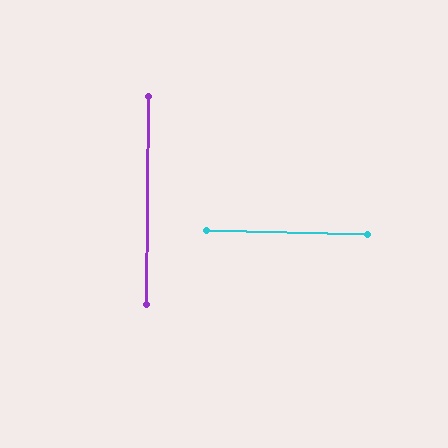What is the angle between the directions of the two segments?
Approximately 89 degrees.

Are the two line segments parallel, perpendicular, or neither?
Perpendicular — they meet at approximately 89°.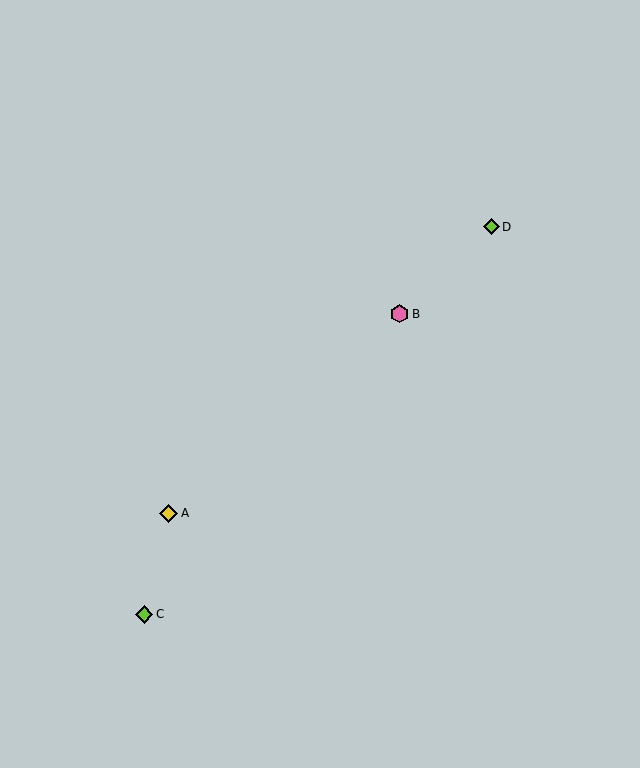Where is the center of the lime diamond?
The center of the lime diamond is at (491, 227).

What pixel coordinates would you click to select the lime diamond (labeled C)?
Click at (144, 614) to select the lime diamond C.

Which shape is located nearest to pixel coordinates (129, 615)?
The lime diamond (labeled C) at (144, 614) is nearest to that location.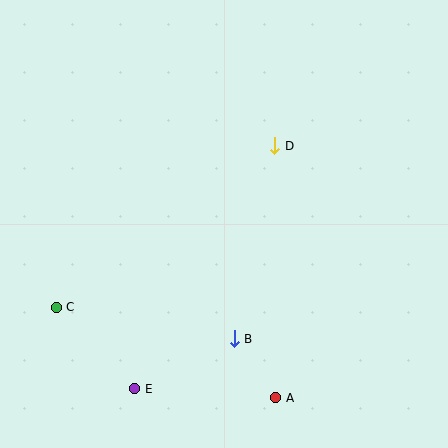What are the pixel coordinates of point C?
Point C is at (56, 307).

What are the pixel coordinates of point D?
Point D is at (274, 146).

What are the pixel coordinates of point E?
Point E is at (135, 389).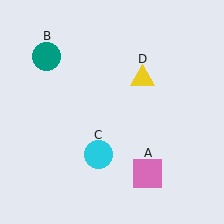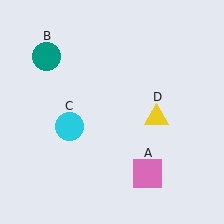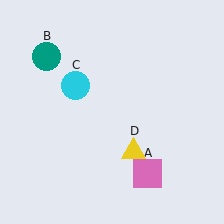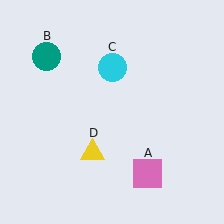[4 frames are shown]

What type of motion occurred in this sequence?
The cyan circle (object C), yellow triangle (object D) rotated clockwise around the center of the scene.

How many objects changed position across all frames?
2 objects changed position: cyan circle (object C), yellow triangle (object D).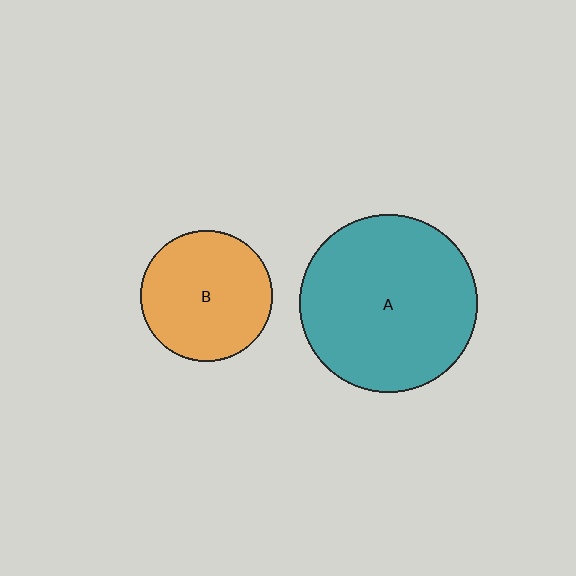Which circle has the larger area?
Circle A (teal).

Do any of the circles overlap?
No, none of the circles overlap.